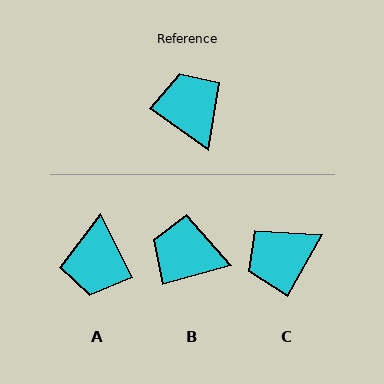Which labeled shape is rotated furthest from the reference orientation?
A, about 152 degrees away.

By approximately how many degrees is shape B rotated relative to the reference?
Approximately 51 degrees counter-clockwise.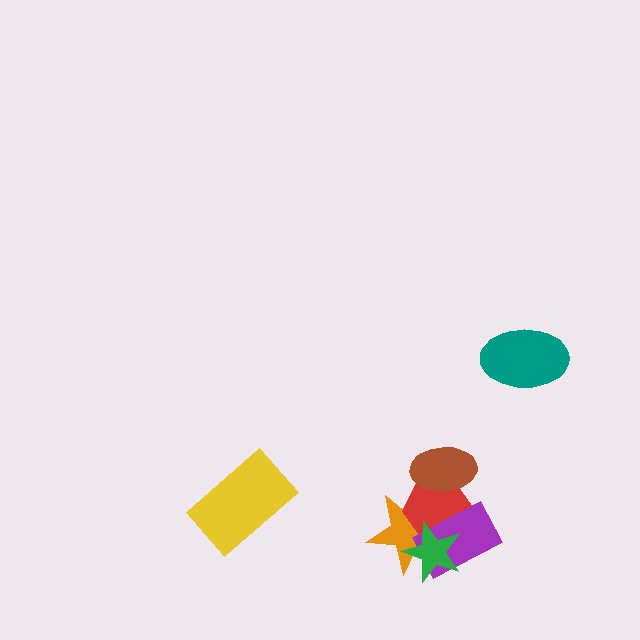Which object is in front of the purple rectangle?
The green star is in front of the purple rectangle.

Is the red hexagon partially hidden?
Yes, it is partially covered by another shape.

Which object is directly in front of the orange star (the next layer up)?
The red hexagon is directly in front of the orange star.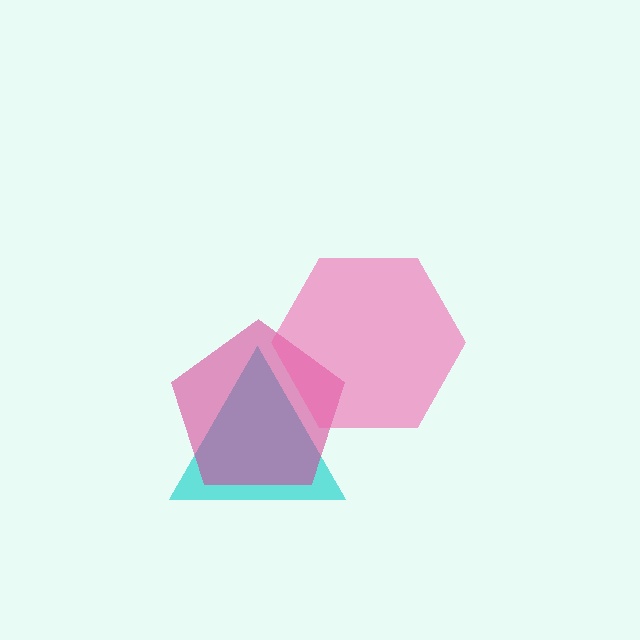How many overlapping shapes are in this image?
There are 3 overlapping shapes in the image.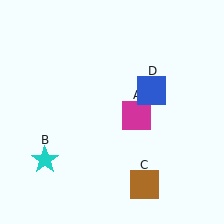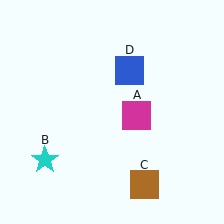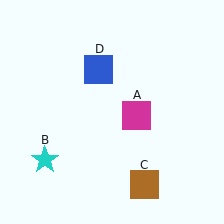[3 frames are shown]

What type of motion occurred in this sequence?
The blue square (object D) rotated counterclockwise around the center of the scene.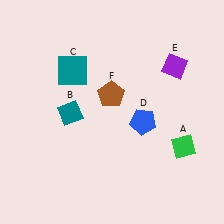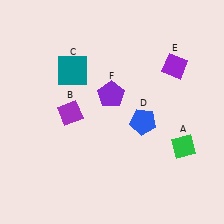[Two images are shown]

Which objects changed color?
B changed from teal to purple. F changed from brown to purple.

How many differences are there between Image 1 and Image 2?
There are 2 differences between the two images.